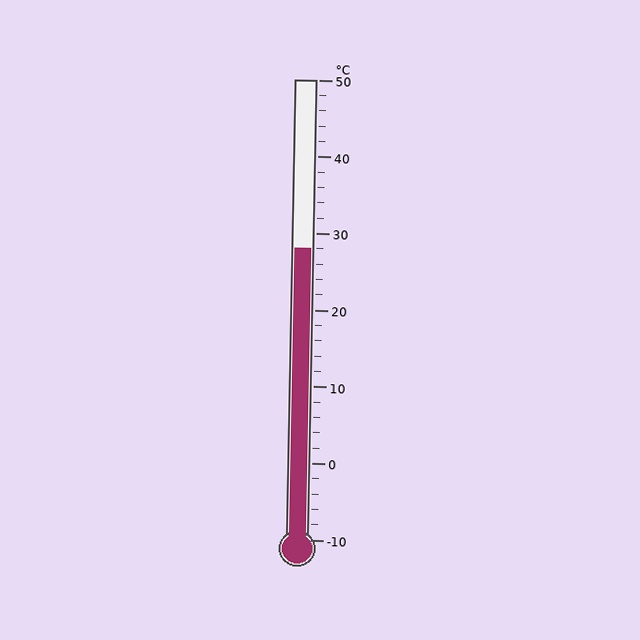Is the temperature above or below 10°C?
The temperature is above 10°C.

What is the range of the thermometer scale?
The thermometer scale ranges from -10°C to 50°C.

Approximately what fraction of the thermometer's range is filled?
The thermometer is filled to approximately 65% of its range.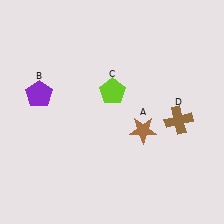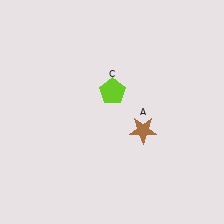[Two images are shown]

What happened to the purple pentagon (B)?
The purple pentagon (B) was removed in Image 2. It was in the top-left area of Image 1.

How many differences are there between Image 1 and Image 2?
There are 2 differences between the two images.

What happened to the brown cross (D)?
The brown cross (D) was removed in Image 2. It was in the bottom-right area of Image 1.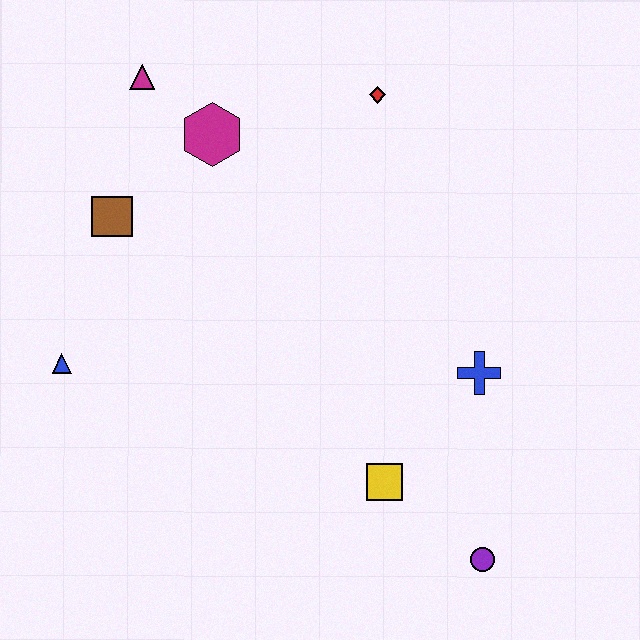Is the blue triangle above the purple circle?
Yes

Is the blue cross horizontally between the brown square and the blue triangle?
No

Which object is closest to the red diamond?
The magenta hexagon is closest to the red diamond.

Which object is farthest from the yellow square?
The magenta triangle is farthest from the yellow square.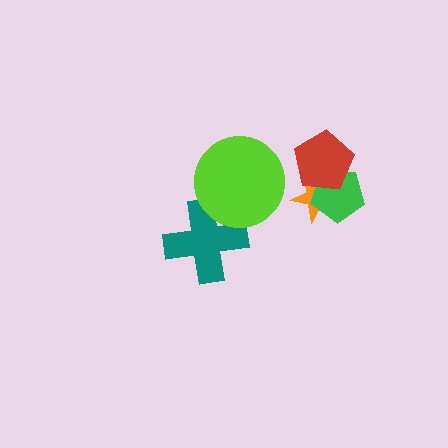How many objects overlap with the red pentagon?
2 objects overlap with the red pentagon.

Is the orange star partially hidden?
Yes, it is partially covered by another shape.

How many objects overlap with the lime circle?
1 object overlaps with the lime circle.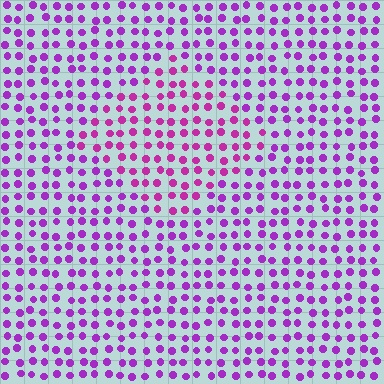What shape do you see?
I see a diamond.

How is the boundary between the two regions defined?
The boundary is defined purely by a slight shift in hue (about 25 degrees). Spacing, size, and orientation are identical on both sides.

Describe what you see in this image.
The image is filled with small purple elements in a uniform arrangement. A diamond-shaped region is visible where the elements are tinted to a slightly different hue, forming a subtle color boundary.